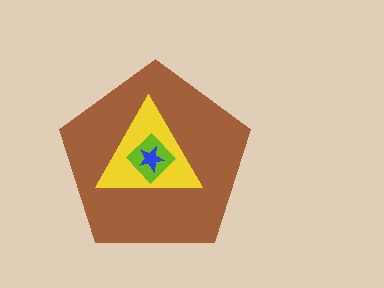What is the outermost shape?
The brown pentagon.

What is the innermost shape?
The blue star.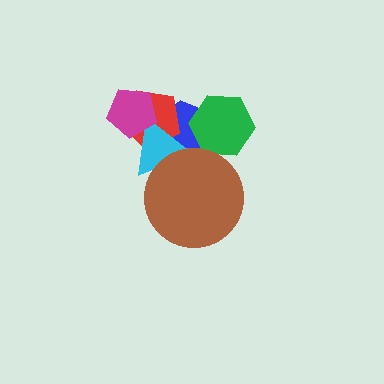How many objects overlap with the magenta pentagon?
2 objects overlap with the magenta pentagon.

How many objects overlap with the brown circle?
2 objects overlap with the brown circle.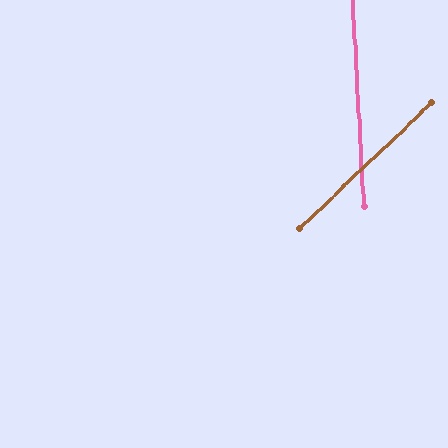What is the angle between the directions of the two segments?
Approximately 49 degrees.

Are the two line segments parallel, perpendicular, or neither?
Neither parallel nor perpendicular — they differ by about 49°.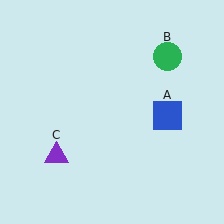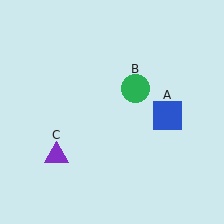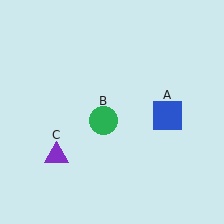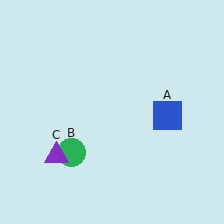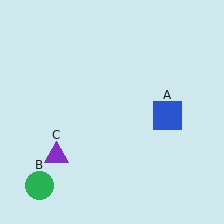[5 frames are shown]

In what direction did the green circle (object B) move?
The green circle (object B) moved down and to the left.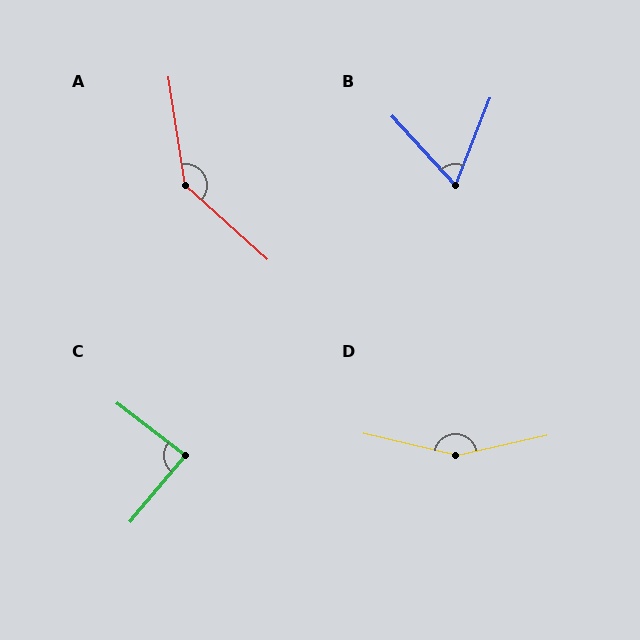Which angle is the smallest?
B, at approximately 64 degrees.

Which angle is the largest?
D, at approximately 154 degrees.